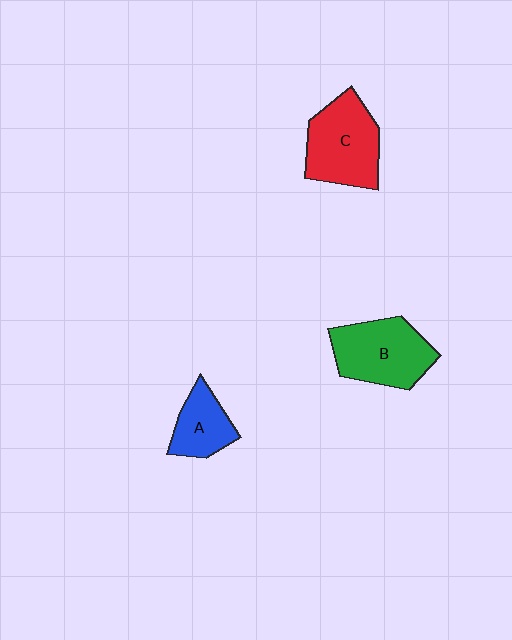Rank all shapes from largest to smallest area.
From largest to smallest: C (red), B (green), A (blue).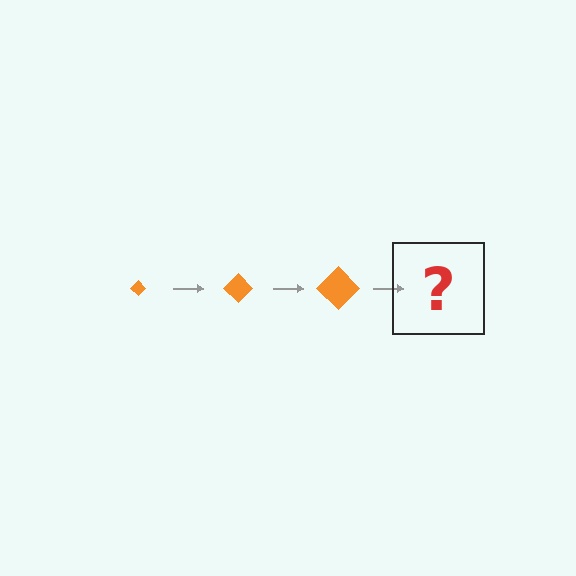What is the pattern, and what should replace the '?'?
The pattern is that the diamond gets progressively larger each step. The '?' should be an orange diamond, larger than the previous one.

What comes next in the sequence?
The next element should be an orange diamond, larger than the previous one.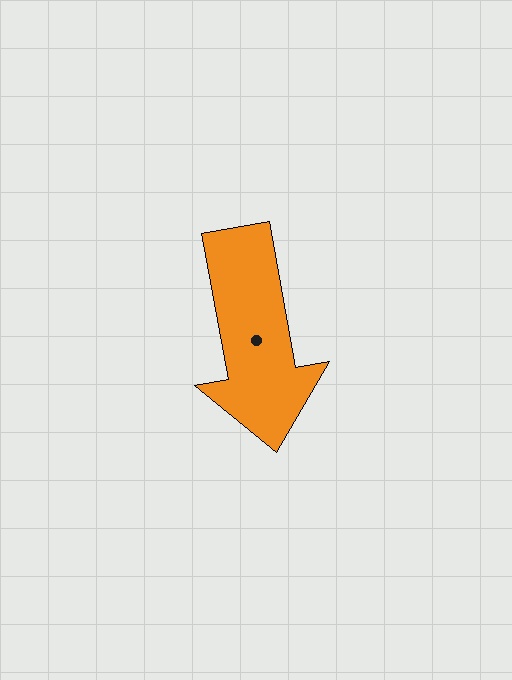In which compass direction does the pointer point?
South.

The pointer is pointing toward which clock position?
Roughly 6 o'clock.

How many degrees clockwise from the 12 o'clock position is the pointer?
Approximately 170 degrees.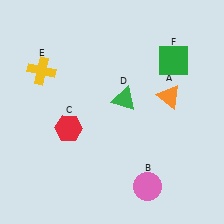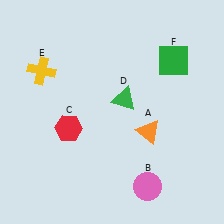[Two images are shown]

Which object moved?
The orange triangle (A) moved down.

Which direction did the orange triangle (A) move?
The orange triangle (A) moved down.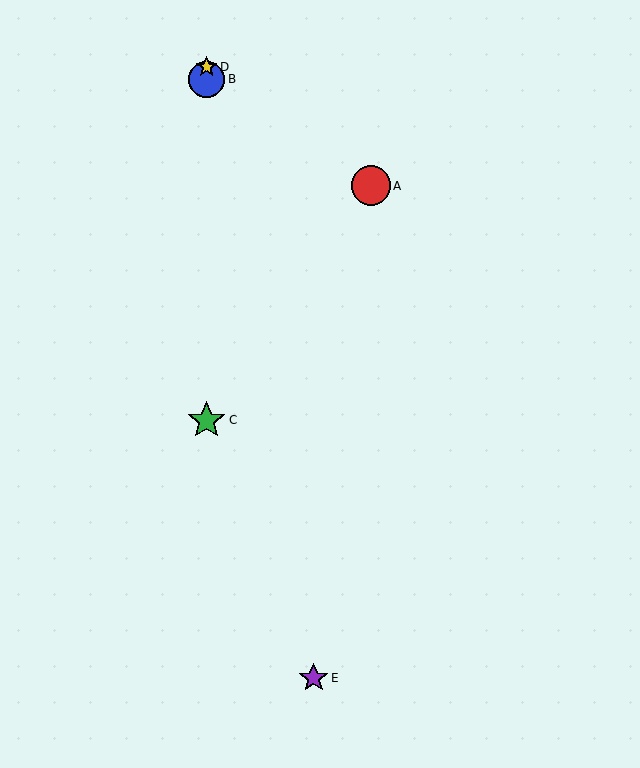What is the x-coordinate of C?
Object C is at x≈207.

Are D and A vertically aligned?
No, D is at x≈207 and A is at x≈371.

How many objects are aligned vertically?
3 objects (B, C, D) are aligned vertically.